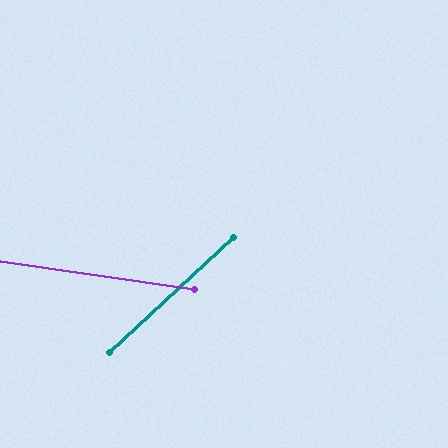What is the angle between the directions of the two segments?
Approximately 51 degrees.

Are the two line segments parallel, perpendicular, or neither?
Neither parallel nor perpendicular — they differ by about 51°.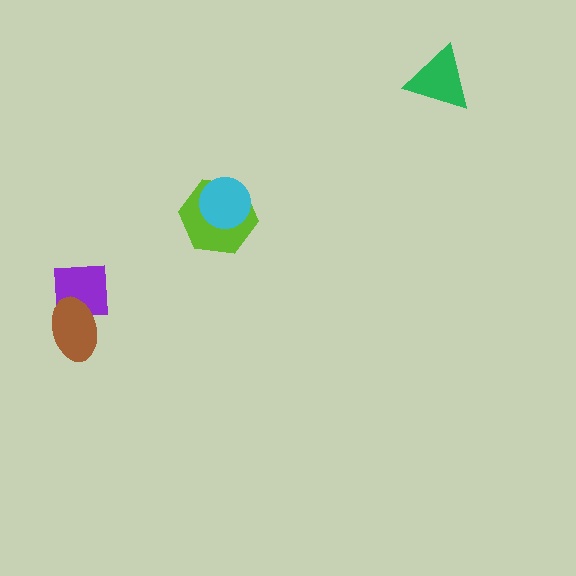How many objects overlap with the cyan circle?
1 object overlaps with the cyan circle.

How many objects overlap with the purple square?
1 object overlaps with the purple square.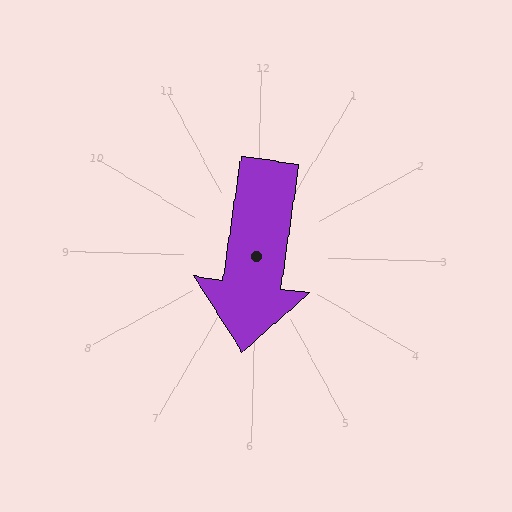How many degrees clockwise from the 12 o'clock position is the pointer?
Approximately 187 degrees.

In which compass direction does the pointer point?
South.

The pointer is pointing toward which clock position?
Roughly 6 o'clock.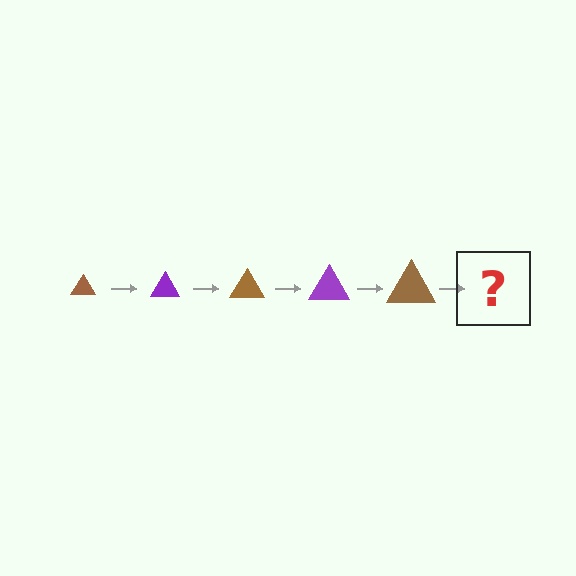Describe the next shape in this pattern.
It should be a purple triangle, larger than the previous one.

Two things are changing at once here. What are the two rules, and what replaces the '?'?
The two rules are that the triangle grows larger each step and the color cycles through brown and purple. The '?' should be a purple triangle, larger than the previous one.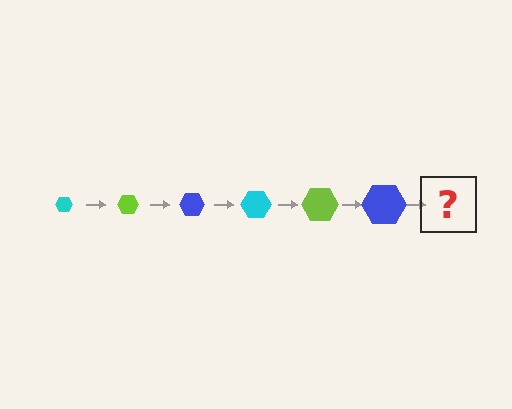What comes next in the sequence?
The next element should be a cyan hexagon, larger than the previous one.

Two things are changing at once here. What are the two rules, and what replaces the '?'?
The two rules are that the hexagon grows larger each step and the color cycles through cyan, lime, and blue. The '?' should be a cyan hexagon, larger than the previous one.